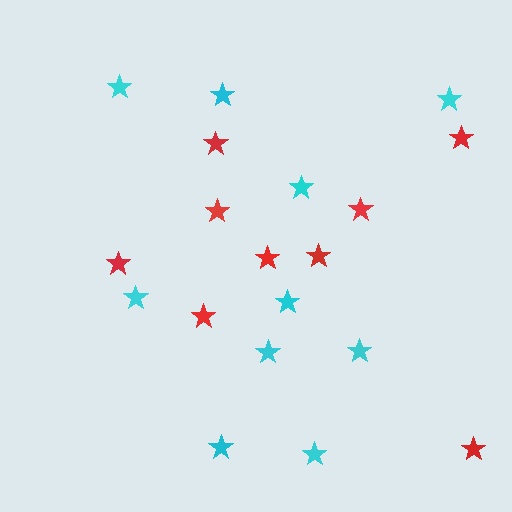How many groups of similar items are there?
There are 2 groups: one group of cyan stars (10) and one group of red stars (9).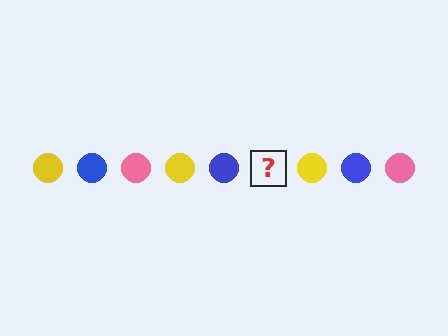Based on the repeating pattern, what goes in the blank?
The blank should be a pink circle.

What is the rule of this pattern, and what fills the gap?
The rule is that the pattern cycles through yellow, blue, pink circles. The gap should be filled with a pink circle.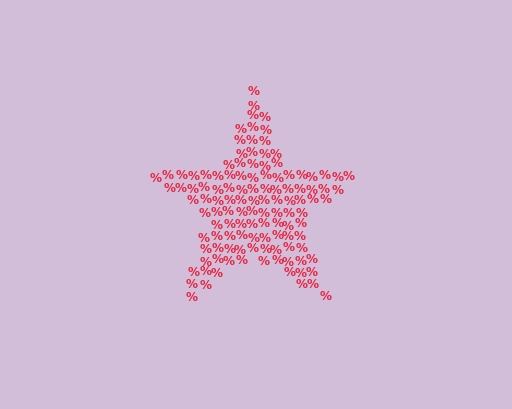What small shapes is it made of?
It is made of small percent signs.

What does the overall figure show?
The overall figure shows a star.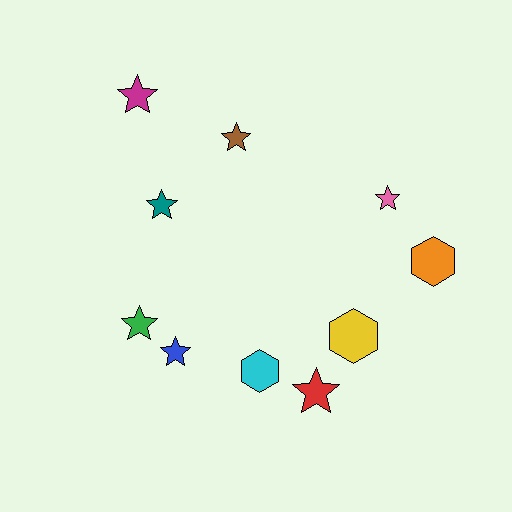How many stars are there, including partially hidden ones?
There are 7 stars.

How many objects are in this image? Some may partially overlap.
There are 10 objects.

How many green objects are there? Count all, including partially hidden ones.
There is 1 green object.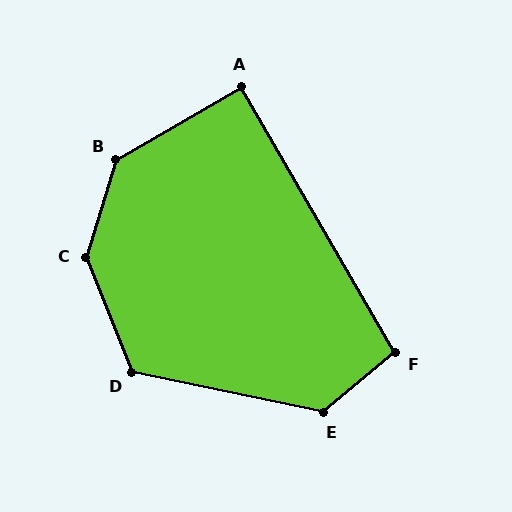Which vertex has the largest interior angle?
C, at approximately 141 degrees.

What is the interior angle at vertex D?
Approximately 124 degrees (obtuse).